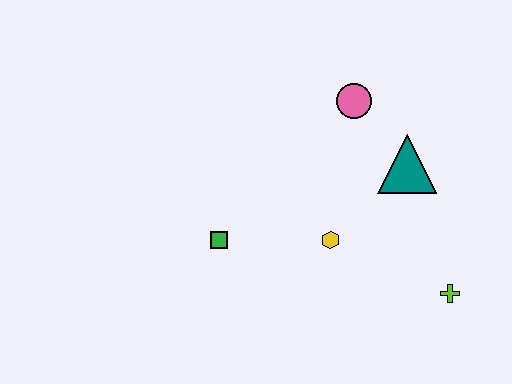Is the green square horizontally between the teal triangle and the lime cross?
No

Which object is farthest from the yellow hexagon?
The pink circle is farthest from the yellow hexagon.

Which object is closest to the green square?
The yellow hexagon is closest to the green square.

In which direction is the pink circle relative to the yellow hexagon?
The pink circle is above the yellow hexagon.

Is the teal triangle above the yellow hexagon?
Yes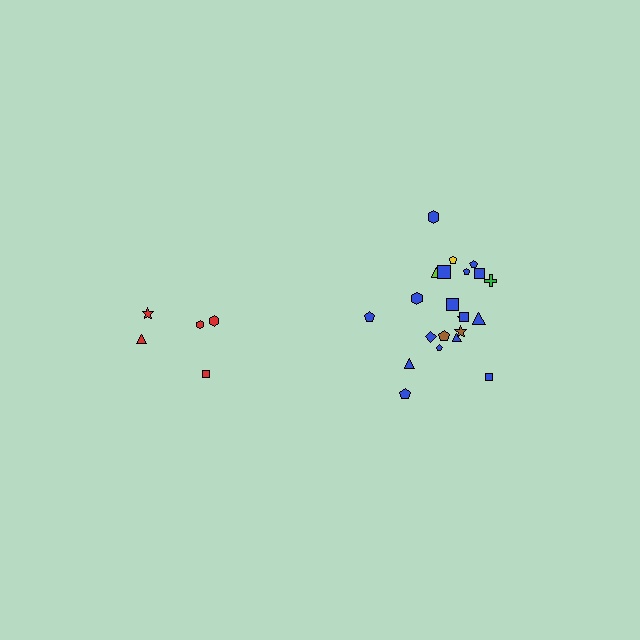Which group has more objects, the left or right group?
The right group.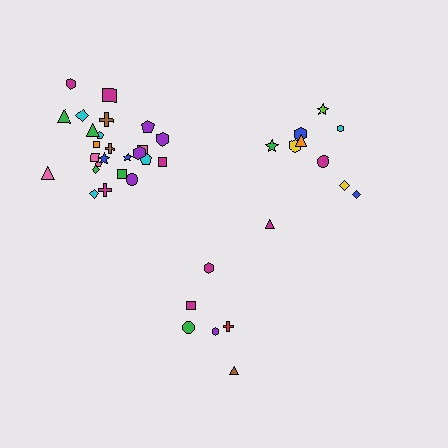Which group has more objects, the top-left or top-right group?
The top-left group.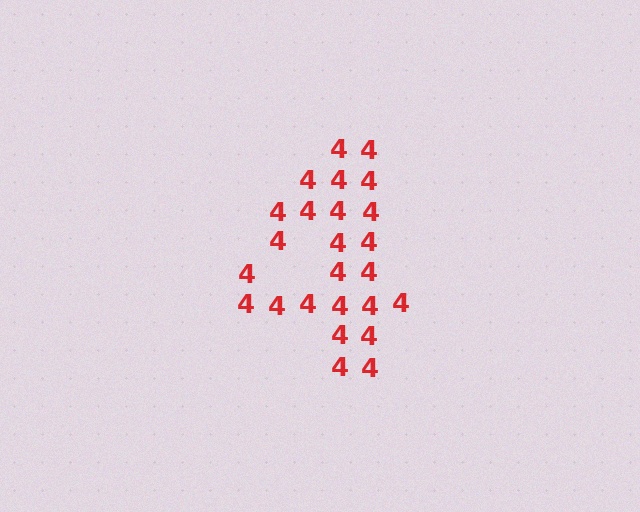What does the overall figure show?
The overall figure shows the digit 4.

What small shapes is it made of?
It is made of small digit 4's.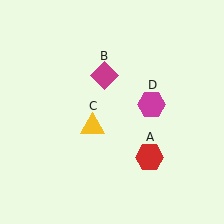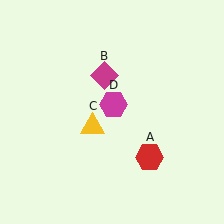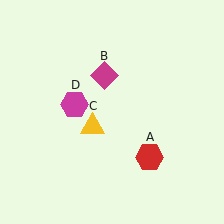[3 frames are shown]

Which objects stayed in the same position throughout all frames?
Red hexagon (object A) and magenta diamond (object B) and yellow triangle (object C) remained stationary.